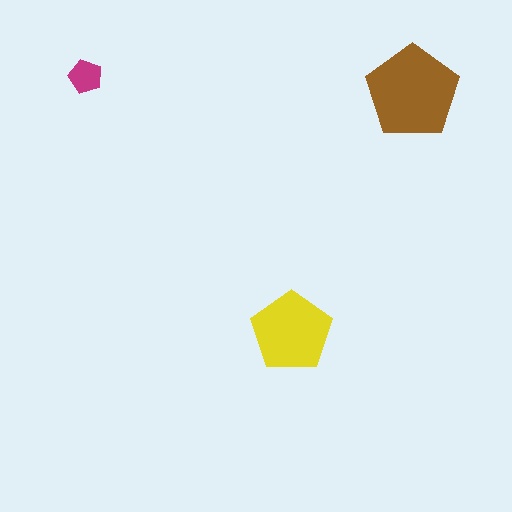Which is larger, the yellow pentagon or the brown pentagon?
The brown one.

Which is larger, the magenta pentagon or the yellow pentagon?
The yellow one.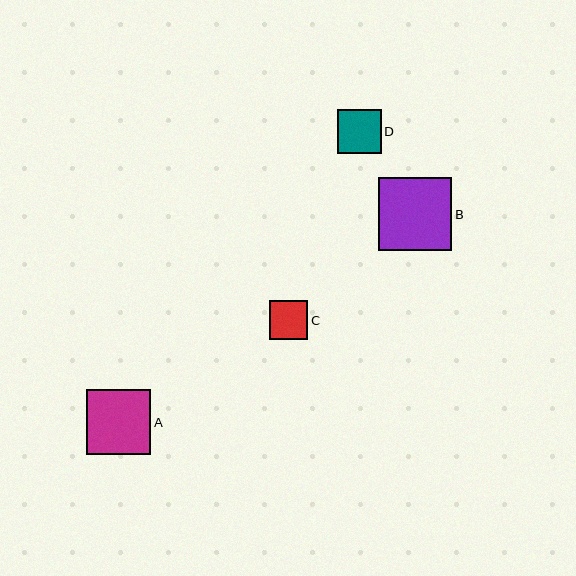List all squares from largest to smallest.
From largest to smallest: B, A, D, C.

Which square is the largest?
Square B is the largest with a size of approximately 73 pixels.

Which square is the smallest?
Square C is the smallest with a size of approximately 38 pixels.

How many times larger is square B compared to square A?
Square B is approximately 1.1 times the size of square A.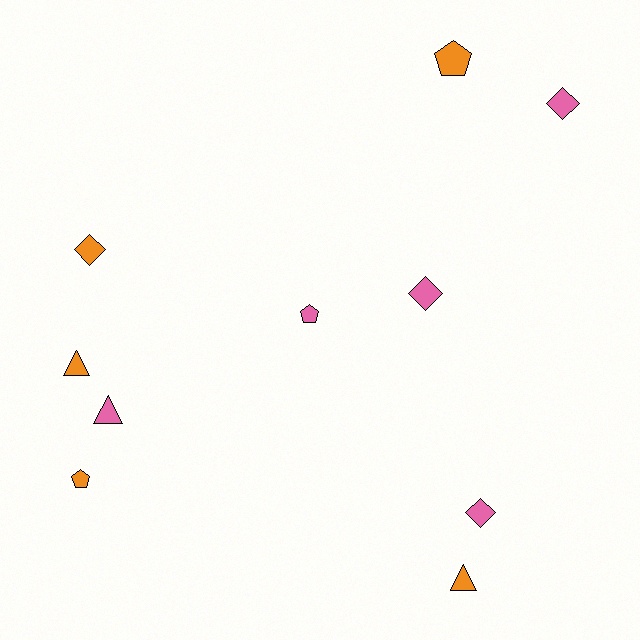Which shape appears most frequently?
Diamond, with 4 objects.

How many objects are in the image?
There are 10 objects.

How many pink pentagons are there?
There is 1 pink pentagon.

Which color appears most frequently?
Pink, with 5 objects.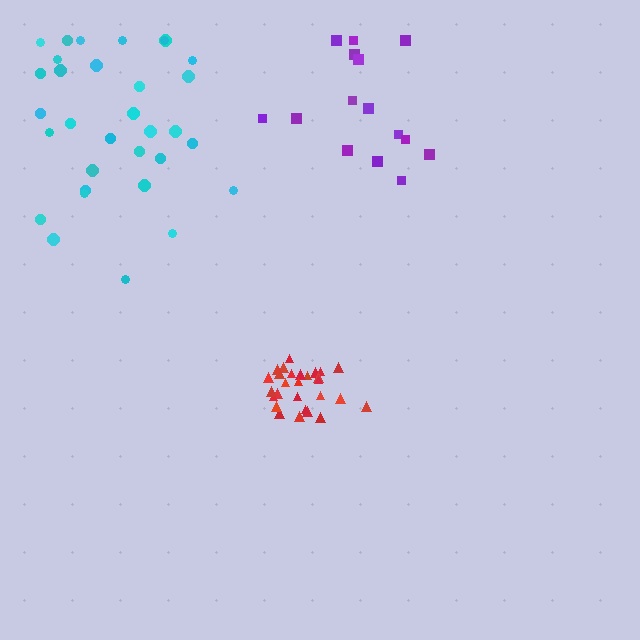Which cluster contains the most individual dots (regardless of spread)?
Cyan (32).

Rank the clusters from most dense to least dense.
red, cyan, purple.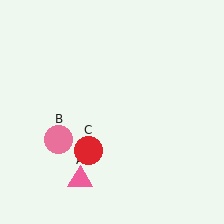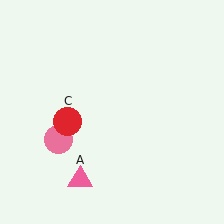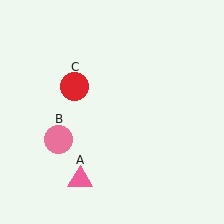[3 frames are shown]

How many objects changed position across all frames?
1 object changed position: red circle (object C).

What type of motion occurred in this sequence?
The red circle (object C) rotated clockwise around the center of the scene.